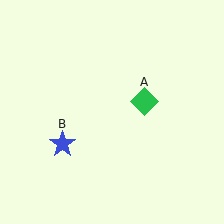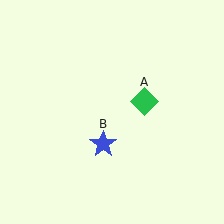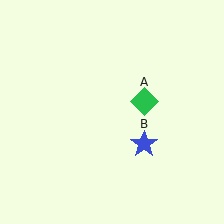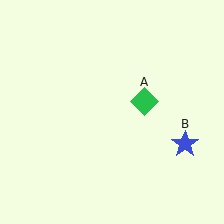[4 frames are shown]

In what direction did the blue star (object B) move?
The blue star (object B) moved right.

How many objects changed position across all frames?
1 object changed position: blue star (object B).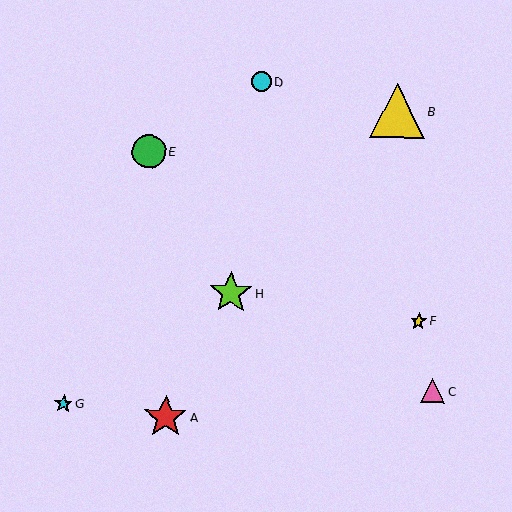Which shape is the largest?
The yellow triangle (labeled B) is the largest.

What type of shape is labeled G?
Shape G is a cyan star.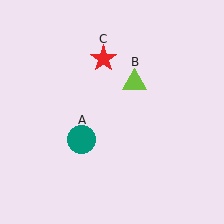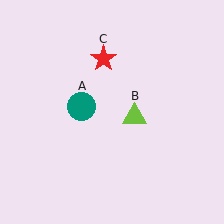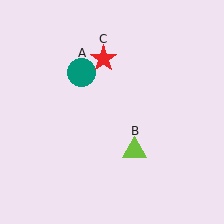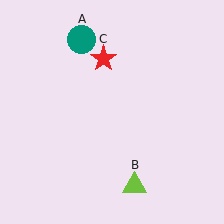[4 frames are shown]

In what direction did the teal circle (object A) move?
The teal circle (object A) moved up.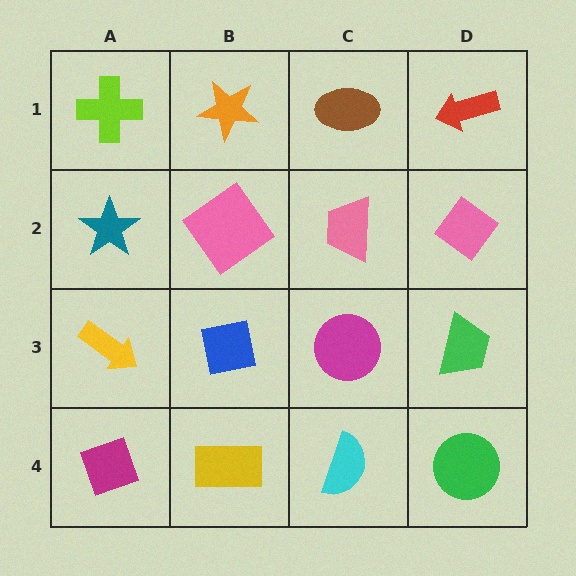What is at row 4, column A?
A magenta diamond.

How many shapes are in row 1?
4 shapes.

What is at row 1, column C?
A brown ellipse.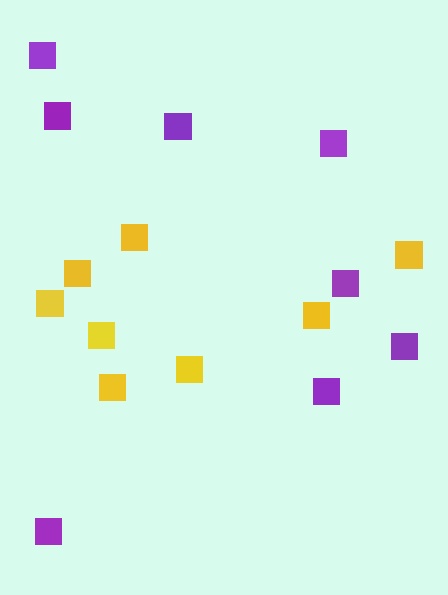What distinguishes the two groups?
There are 2 groups: one group of purple squares (8) and one group of yellow squares (8).